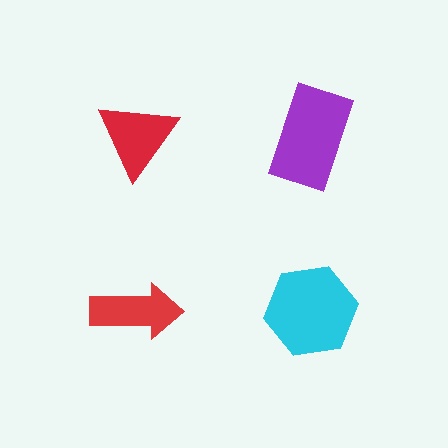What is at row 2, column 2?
A cyan hexagon.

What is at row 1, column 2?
A purple rectangle.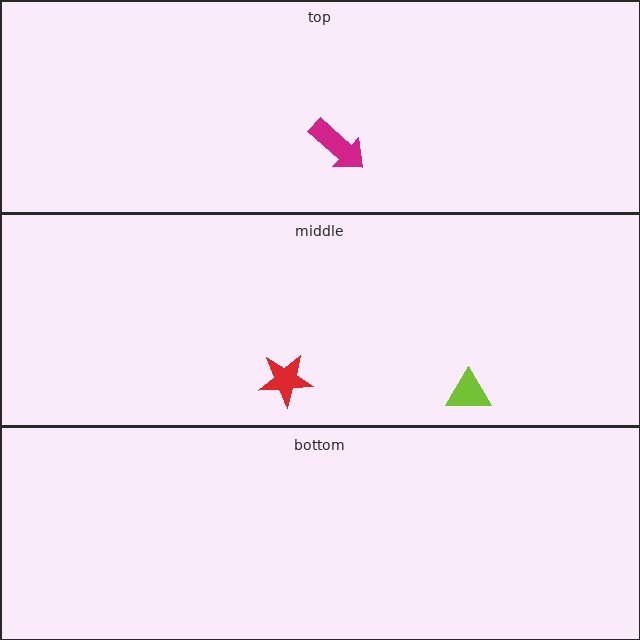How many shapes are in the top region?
1.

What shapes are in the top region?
The magenta arrow.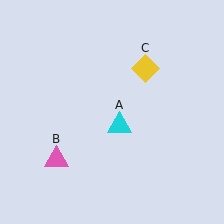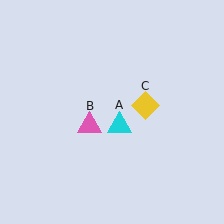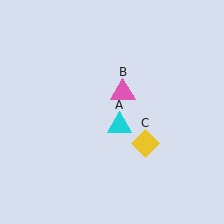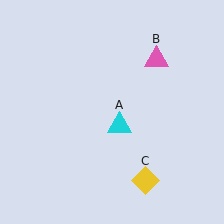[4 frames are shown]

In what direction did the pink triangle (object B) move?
The pink triangle (object B) moved up and to the right.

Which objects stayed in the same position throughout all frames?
Cyan triangle (object A) remained stationary.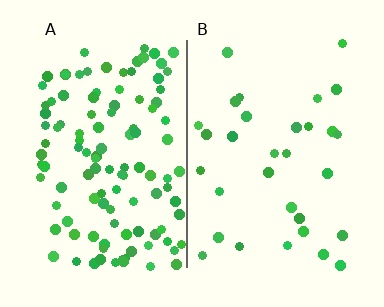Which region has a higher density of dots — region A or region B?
A (the left).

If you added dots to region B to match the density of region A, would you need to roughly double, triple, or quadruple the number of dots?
Approximately quadruple.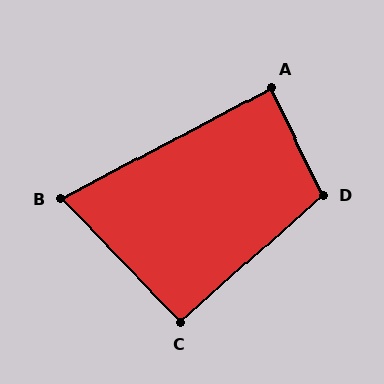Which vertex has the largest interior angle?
D, at approximately 106 degrees.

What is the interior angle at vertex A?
Approximately 88 degrees (approximately right).